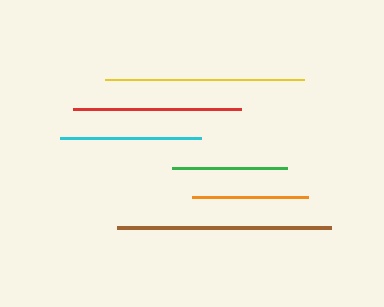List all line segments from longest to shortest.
From longest to shortest: brown, yellow, red, cyan, orange, green.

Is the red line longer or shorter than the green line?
The red line is longer than the green line.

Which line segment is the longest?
The brown line is the longest at approximately 213 pixels.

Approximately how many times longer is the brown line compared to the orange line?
The brown line is approximately 1.8 times the length of the orange line.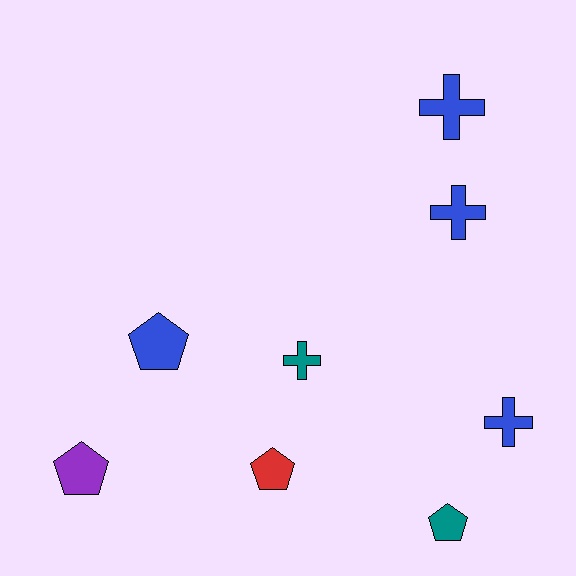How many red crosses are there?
There are no red crosses.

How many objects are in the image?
There are 8 objects.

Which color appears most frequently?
Blue, with 4 objects.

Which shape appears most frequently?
Cross, with 4 objects.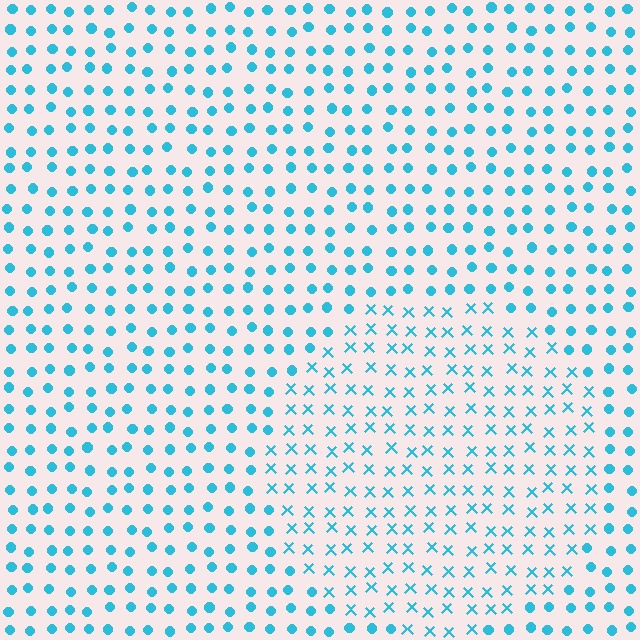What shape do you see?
I see a circle.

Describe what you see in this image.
The image is filled with small cyan elements arranged in a uniform grid. A circle-shaped region contains X marks, while the surrounding area contains circles. The boundary is defined purely by the change in element shape.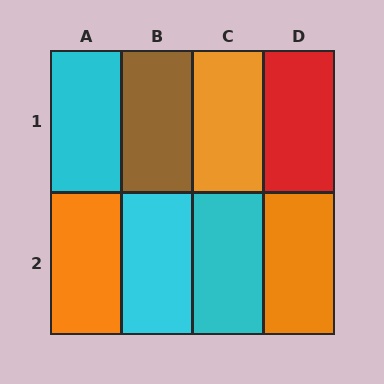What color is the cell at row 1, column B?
Brown.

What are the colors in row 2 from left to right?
Orange, cyan, cyan, orange.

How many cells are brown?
1 cell is brown.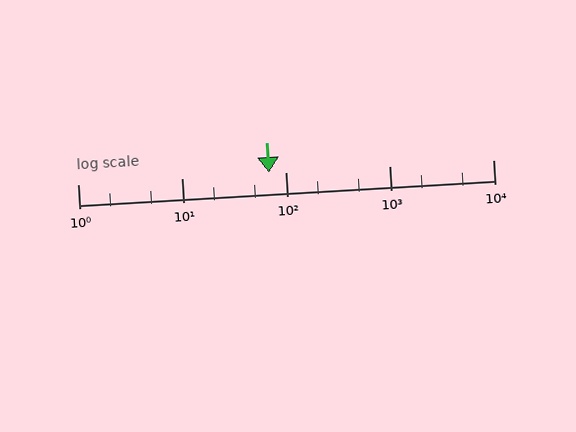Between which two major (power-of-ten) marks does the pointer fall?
The pointer is between 10 and 100.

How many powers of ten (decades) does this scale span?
The scale spans 4 decades, from 1 to 10000.